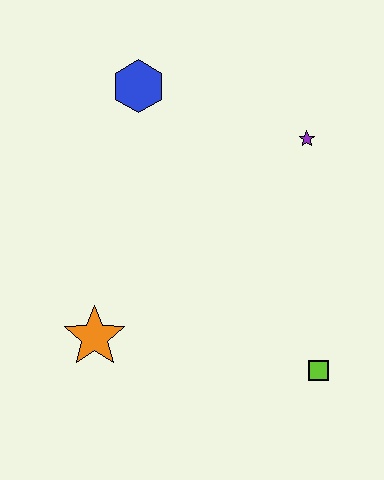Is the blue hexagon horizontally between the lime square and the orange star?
Yes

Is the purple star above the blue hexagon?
No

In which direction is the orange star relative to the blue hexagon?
The orange star is below the blue hexagon.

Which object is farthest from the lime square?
The blue hexagon is farthest from the lime square.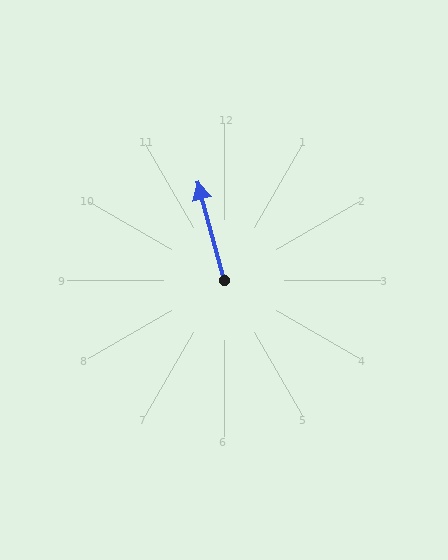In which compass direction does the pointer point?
North.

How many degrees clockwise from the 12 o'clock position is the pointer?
Approximately 345 degrees.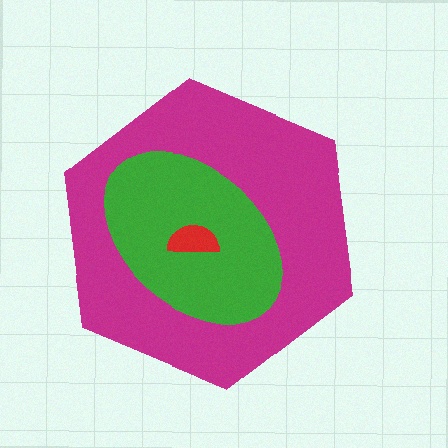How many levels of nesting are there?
3.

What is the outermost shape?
The magenta hexagon.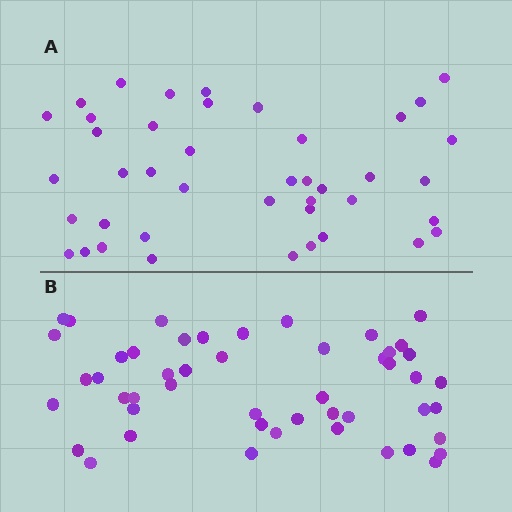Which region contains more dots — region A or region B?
Region B (the bottom region) has more dots.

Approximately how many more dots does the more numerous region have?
Region B has roughly 8 or so more dots than region A.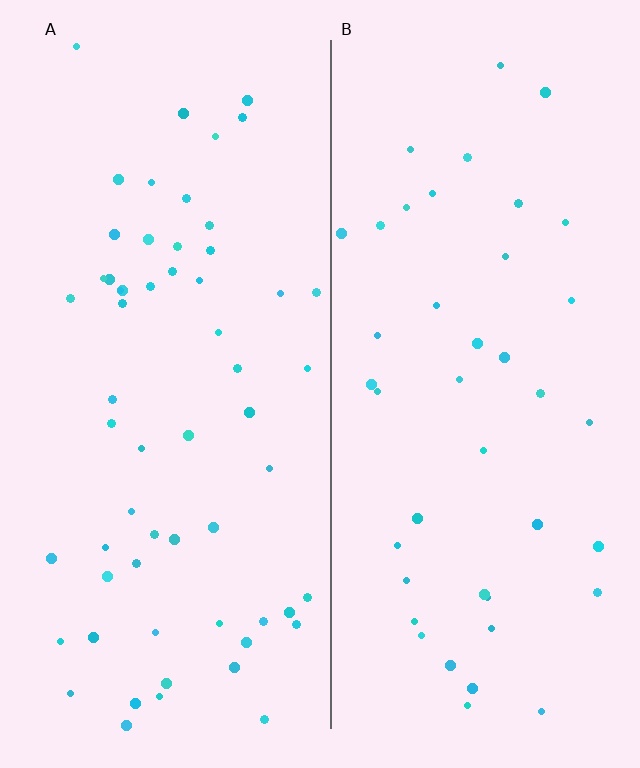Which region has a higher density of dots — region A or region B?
A (the left).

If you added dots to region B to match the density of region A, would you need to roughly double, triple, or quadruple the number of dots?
Approximately double.